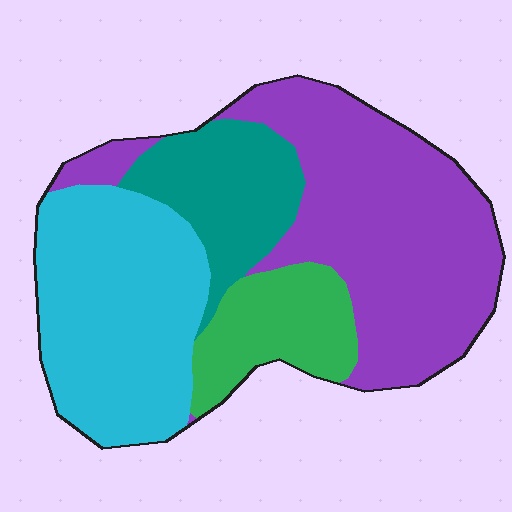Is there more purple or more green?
Purple.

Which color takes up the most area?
Purple, at roughly 40%.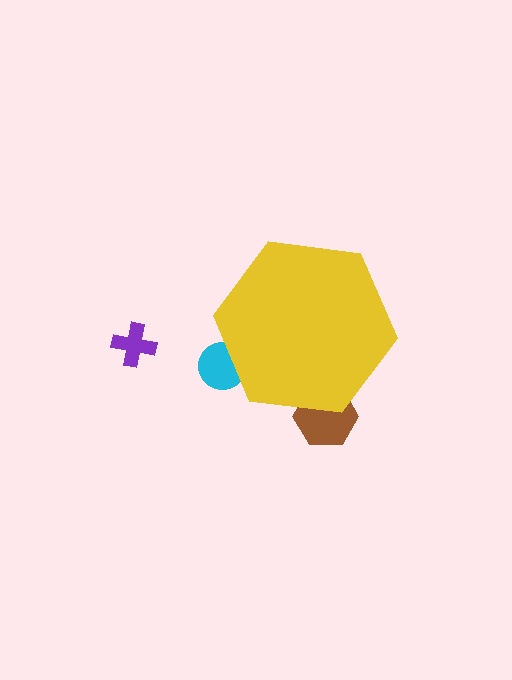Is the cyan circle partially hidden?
Yes, the cyan circle is partially hidden behind the yellow hexagon.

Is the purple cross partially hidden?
No, the purple cross is fully visible.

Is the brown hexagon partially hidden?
Yes, the brown hexagon is partially hidden behind the yellow hexagon.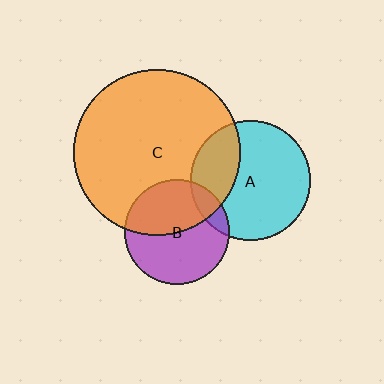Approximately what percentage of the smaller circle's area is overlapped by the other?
Approximately 10%.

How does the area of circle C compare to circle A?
Approximately 1.9 times.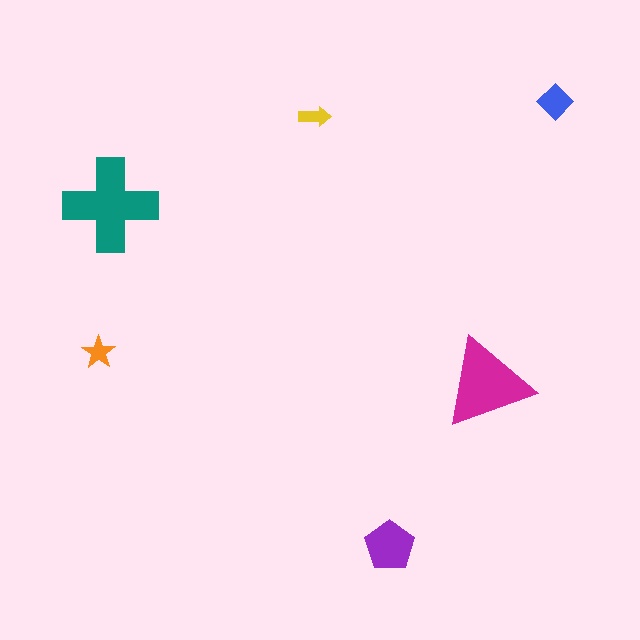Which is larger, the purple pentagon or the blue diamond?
The purple pentagon.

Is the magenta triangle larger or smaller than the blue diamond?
Larger.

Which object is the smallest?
The yellow arrow.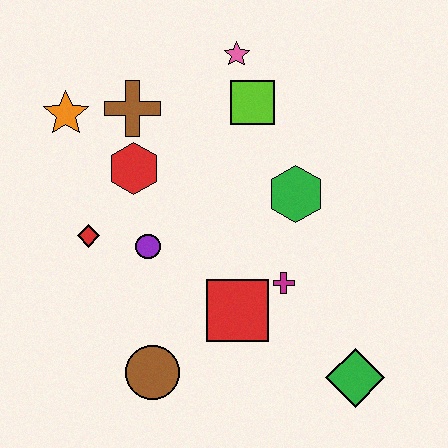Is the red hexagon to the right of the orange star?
Yes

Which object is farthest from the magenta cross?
The orange star is farthest from the magenta cross.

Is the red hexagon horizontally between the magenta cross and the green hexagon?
No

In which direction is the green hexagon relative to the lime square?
The green hexagon is below the lime square.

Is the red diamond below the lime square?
Yes